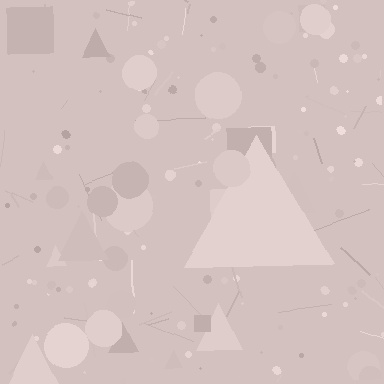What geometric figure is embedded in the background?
A triangle is embedded in the background.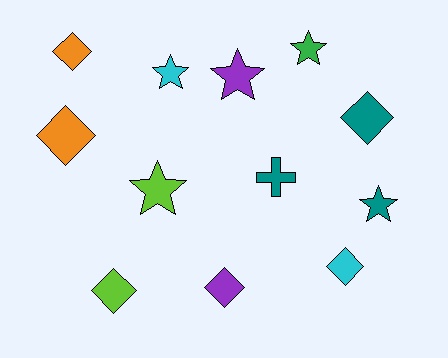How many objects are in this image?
There are 12 objects.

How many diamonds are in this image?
There are 6 diamonds.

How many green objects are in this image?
There is 1 green object.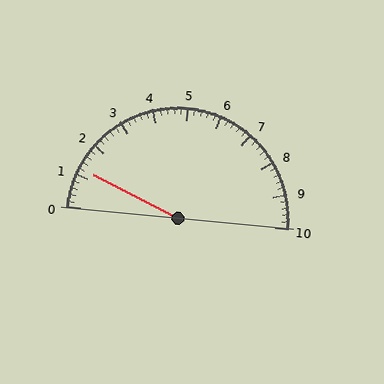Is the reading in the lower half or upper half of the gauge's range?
The reading is in the lower half of the range (0 to 10).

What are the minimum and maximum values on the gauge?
The gauge ranges from 0 to 10.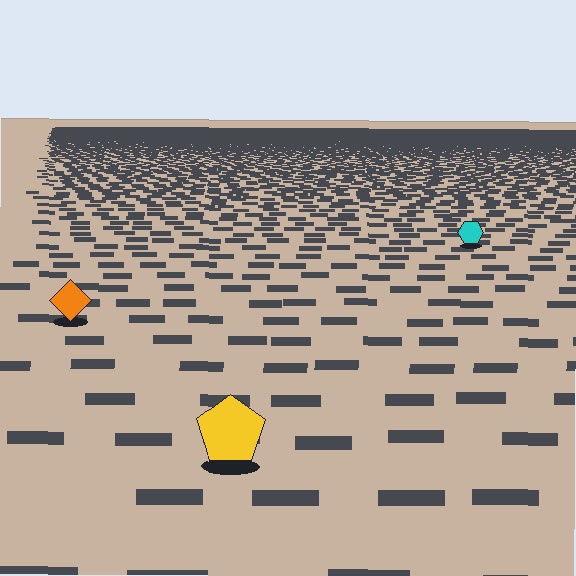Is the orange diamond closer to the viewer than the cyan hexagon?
Yes. The orange diamond is closer — you can tell from the texture gradient: the ground texture is coarser near it.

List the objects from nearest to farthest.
From nearest to farthest: the yellow pentagon, the orange diamond, the cyan hexagon.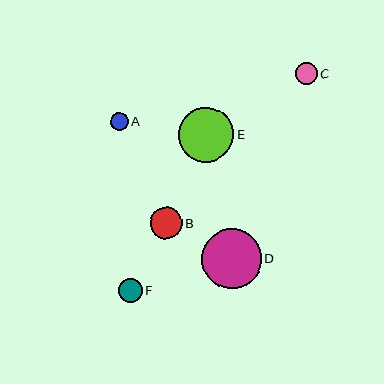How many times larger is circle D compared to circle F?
Circle D is approximately 2.5 times the size of circle F.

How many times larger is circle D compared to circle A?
Circle D is approximately 3.3 times the size of circle A.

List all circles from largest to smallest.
From largest to smallest: D, E, B, F, C, A.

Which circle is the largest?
Circle D is the largest with a size of approximately 59 pixels.